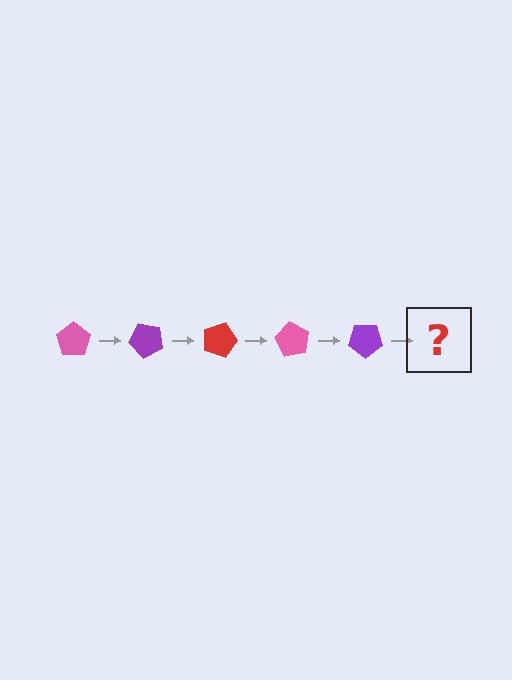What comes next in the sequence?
The next element should be a red pentagon, rotated 225 degrees from the start.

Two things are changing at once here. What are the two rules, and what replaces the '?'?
The two rules are that it rotates 45 degrees each step and the color cycles through pink, purple, and red. The '?' should be a red pentagon, rotated 225 degrees from the start.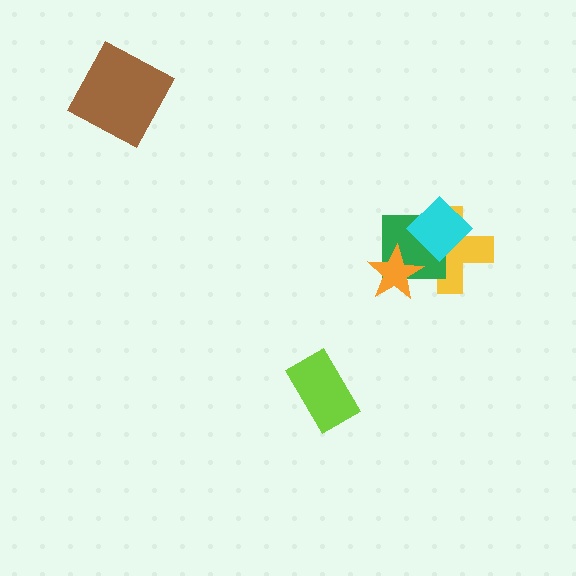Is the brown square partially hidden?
No, no other shape covers it.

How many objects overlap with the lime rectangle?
0 objects overlap with the lime rectangle.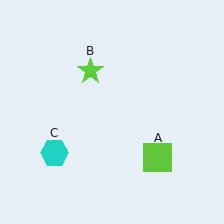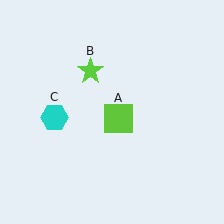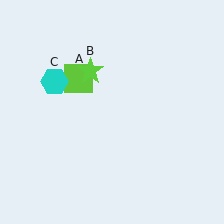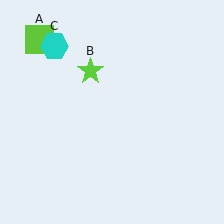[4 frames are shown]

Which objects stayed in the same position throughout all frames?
Lime star (object B) remained stationary.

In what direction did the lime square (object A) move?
The lime square (object A) moved up and to the left.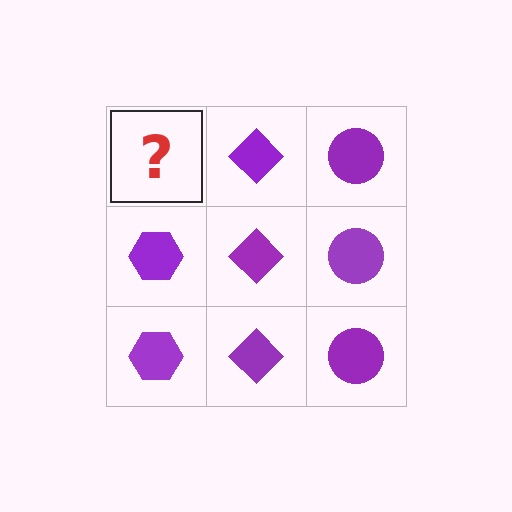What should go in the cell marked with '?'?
The missing cell should contain a purple hexagon.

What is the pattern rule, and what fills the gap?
The rule is that each column has a consistent shape. The gap should be filled with a purple hexagon.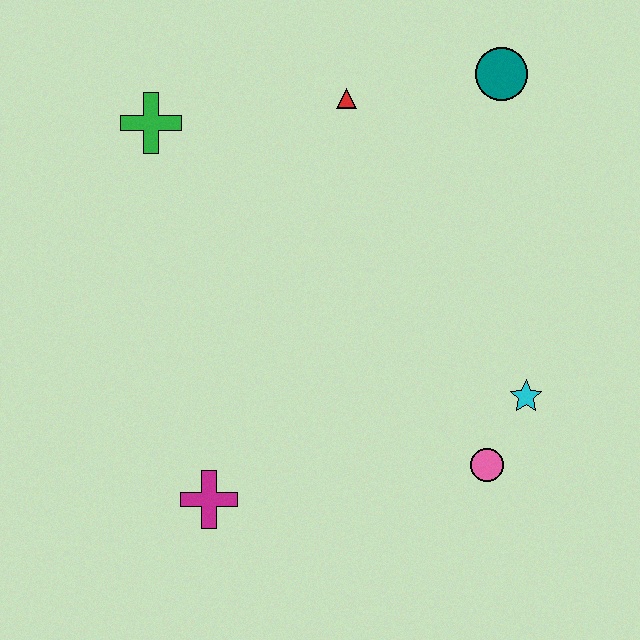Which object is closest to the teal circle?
The red triangle is closest to the teal circle.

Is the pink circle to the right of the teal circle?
No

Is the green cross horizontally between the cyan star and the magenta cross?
No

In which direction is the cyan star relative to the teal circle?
The cyan star is below the teal circle.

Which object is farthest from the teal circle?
The magenta cross is farthest from the teal circle.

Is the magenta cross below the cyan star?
Yes